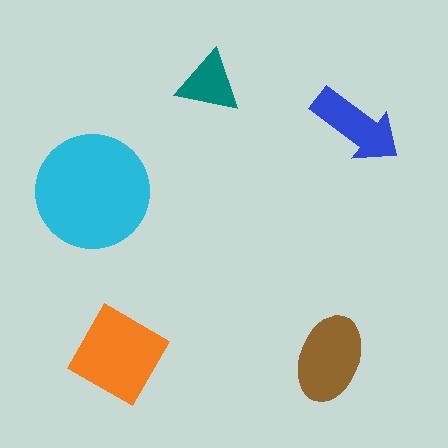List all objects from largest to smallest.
The cyan circle, the orange diamond, the brown ellipse, the blue arrow, the teal triangle.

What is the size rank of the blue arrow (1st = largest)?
4th.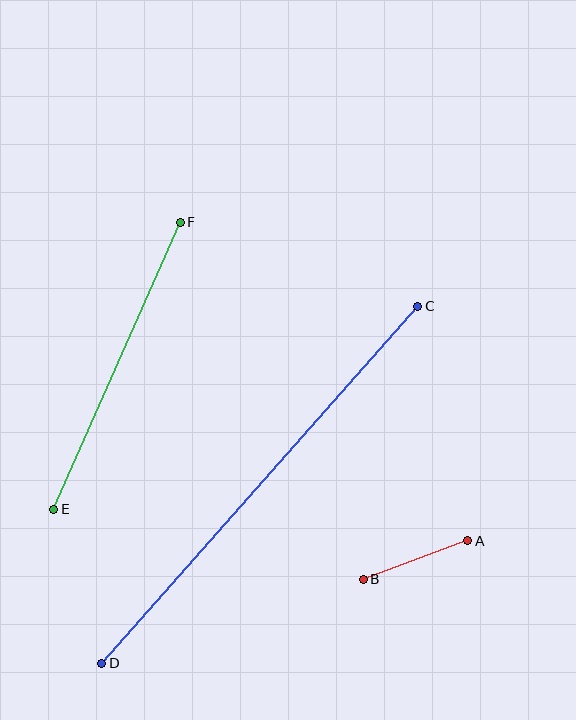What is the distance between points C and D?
The distance is approximately 477 pixels.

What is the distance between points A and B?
The distance is approximately 111 pixels.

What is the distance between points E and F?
The distance is approximately 314 pixels.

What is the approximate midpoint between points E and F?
The midpoint is at approximately (117, 366) pixels.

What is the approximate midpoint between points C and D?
The midpoint is at approximately (260, 485) pixels.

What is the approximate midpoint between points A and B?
The midpoint is at approximately (415, 560) pixels.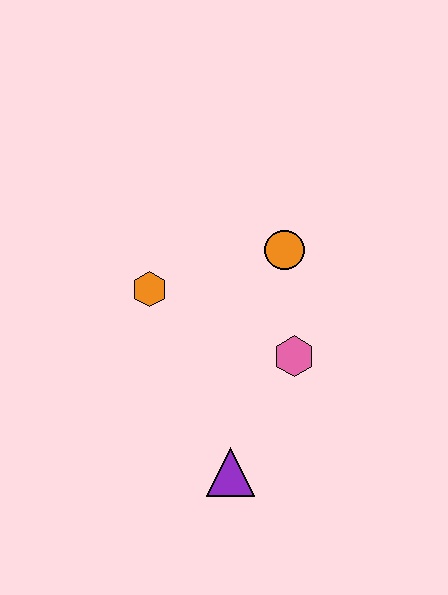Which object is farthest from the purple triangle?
The orange circle is farthest from the purple triangle.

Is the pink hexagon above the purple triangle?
Yes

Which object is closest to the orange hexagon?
The orange circle is closest to the orange hexagon.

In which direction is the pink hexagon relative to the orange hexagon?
The pink hexagon is to the right of the orange hexagon.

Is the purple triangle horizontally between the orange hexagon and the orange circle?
Yes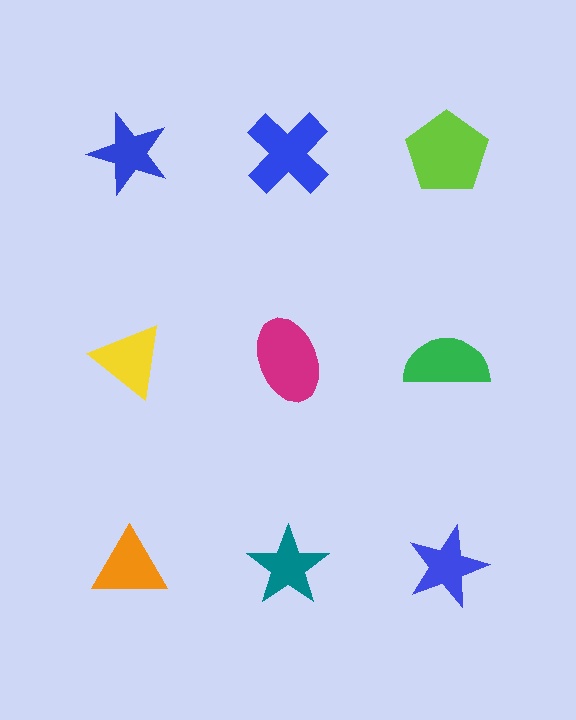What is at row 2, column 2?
A magenta ellipse.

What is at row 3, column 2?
A teal star.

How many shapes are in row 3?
3 shapes.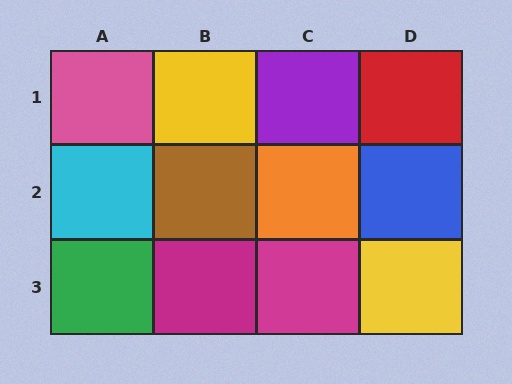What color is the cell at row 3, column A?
Green.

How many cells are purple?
1 cell is purple.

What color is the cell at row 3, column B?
Magenta.